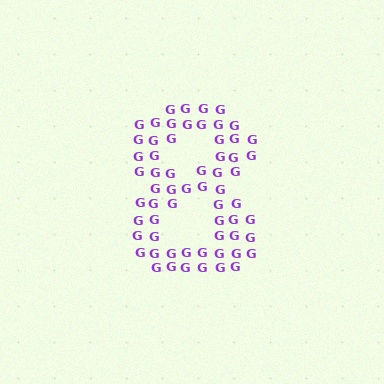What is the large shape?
The large shape is the digit 8.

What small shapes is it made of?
It is made of small letter G's.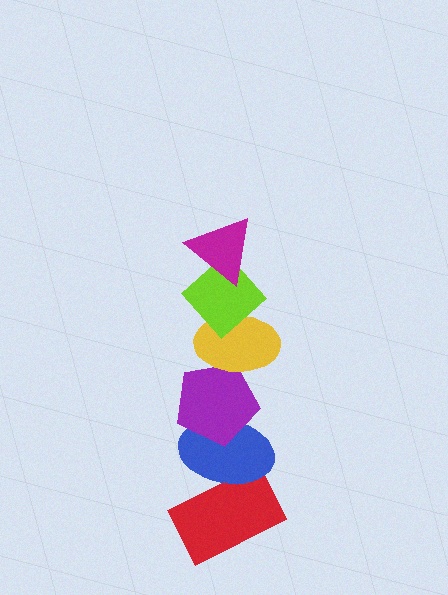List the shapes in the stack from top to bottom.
From top to bottom: the magenta triangle, the lime diamond, the yellow ellipse, the purple pentagon, the blue ellipse, the red rectangle.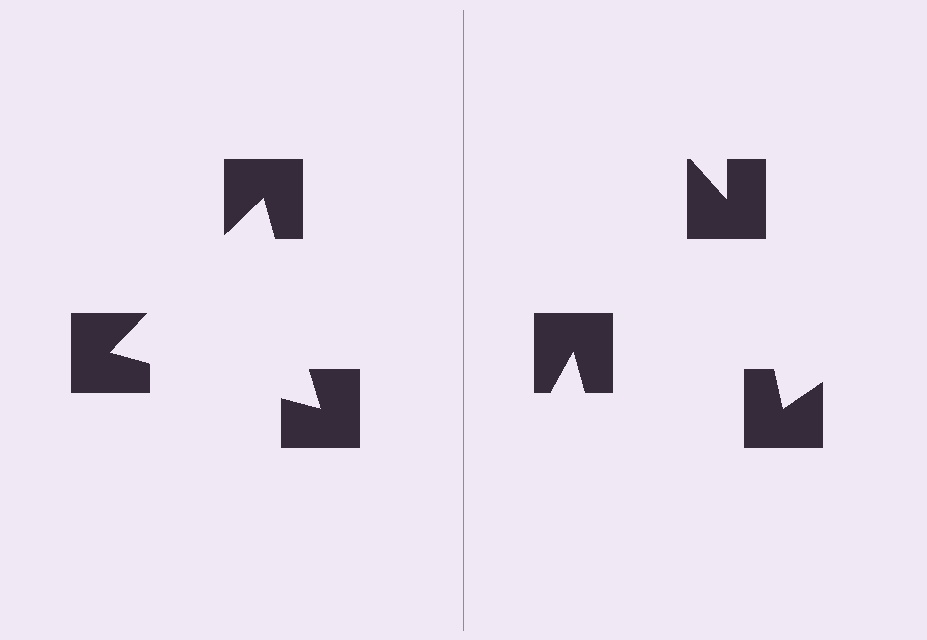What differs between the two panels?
The notched squares are positioned identically on both sides; only the wedge orientations differ. On the left they align to a triangle; on the right they are misaligned.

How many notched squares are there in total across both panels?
6 — 3 on each side.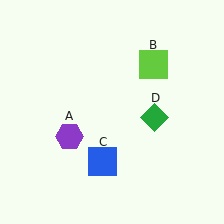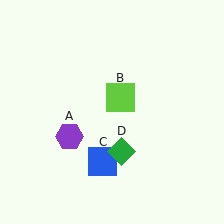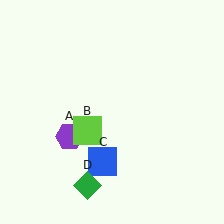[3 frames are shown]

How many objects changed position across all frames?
2 objects changed position: lime square (object B), green diamond (object D).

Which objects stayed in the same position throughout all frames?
Purple hexagon (object A) and blue square (object C) remained stationary.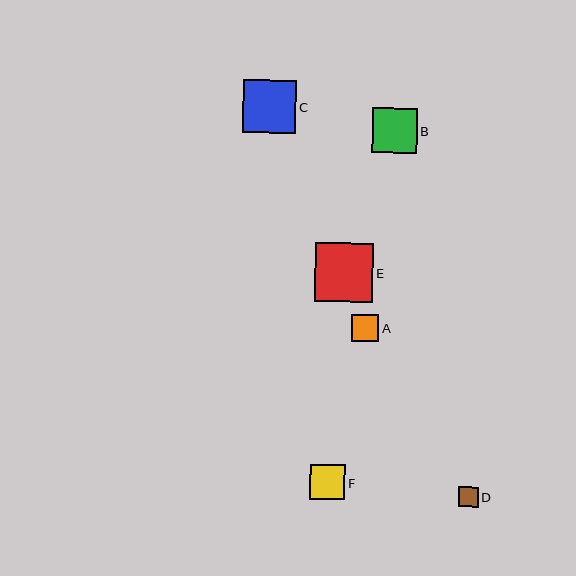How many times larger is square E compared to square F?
Square E is approximately 1.7 times the size of square F.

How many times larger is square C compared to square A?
Square C is approximately 2.0 times the size of square A.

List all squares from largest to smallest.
From largest to smallest: E, C, B, F, A, D.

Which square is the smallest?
Square D is the smallest with a size of approximately 20 pixels.